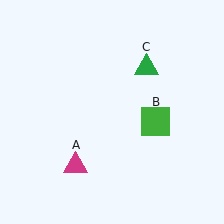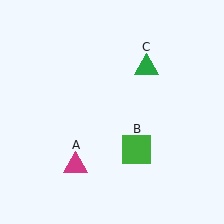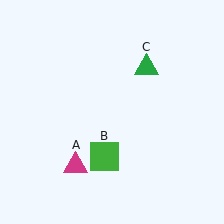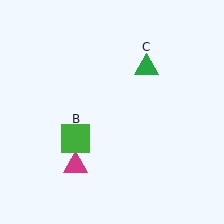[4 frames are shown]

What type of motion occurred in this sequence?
The green square (object B) rotated clockwise around the center of the scene.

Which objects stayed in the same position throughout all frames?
Magenta triangle (object A) and green triangle (object C) remained stationary.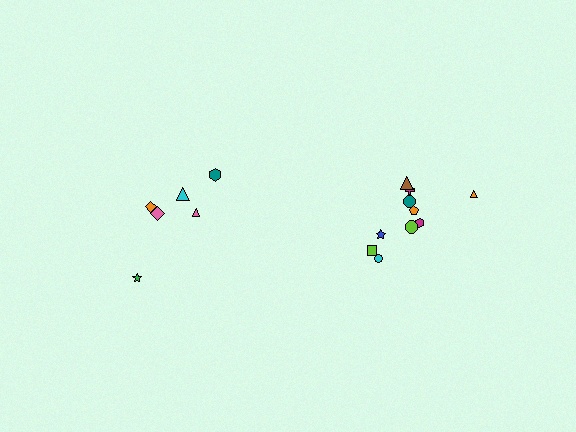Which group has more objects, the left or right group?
The right group.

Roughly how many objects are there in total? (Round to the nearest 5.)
Roughly 15 objects in total.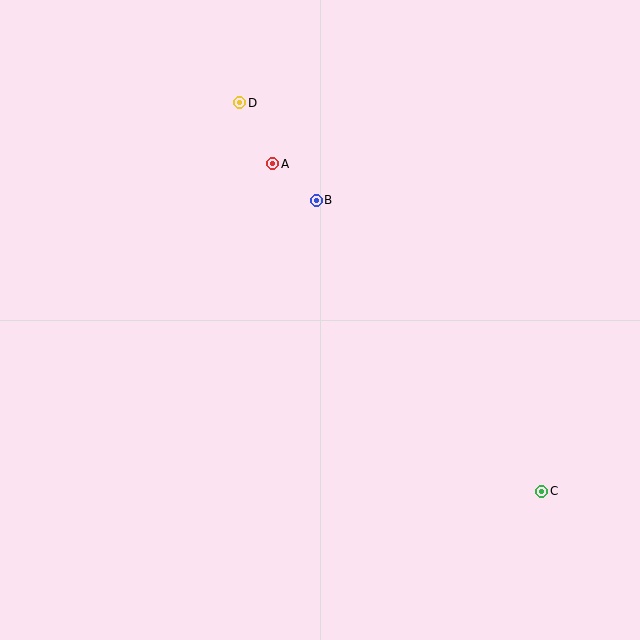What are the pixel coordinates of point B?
Point B is at (316, 200).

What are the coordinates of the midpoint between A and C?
The midpoint between A and C is at (407, 327).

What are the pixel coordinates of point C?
Point C is at (542, 491).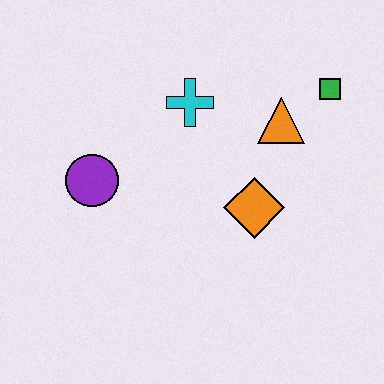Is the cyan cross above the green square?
No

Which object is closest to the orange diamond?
The orange triangle is closest to the orange diamond.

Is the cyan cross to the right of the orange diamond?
No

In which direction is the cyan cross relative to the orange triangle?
The cyan cross is to the left of the orange triangle.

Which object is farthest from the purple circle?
The green square is farthest from the purple circle.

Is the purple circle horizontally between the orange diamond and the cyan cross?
No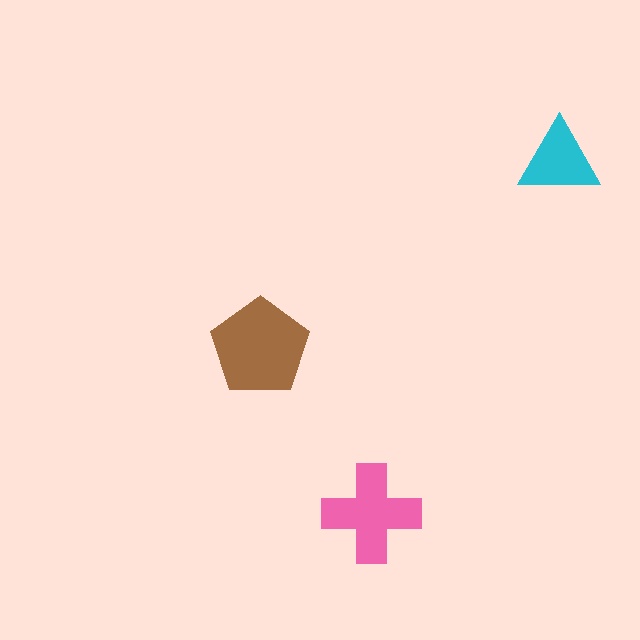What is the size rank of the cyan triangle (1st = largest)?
3rd.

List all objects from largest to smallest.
The brown pentagon, the pink cross, the cyan triangle.